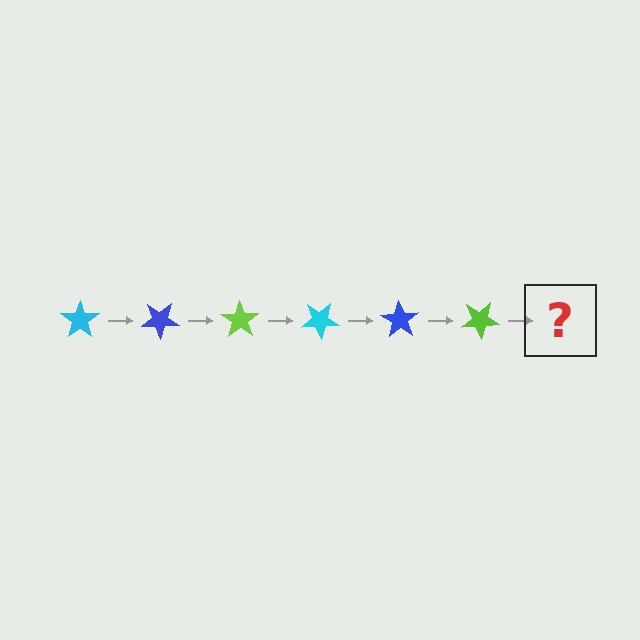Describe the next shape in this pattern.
It should be a cyan star, rotated 210 degrees from the start.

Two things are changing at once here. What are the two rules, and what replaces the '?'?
The two rules are that it rotates 35 degrees each step and the color cycles through cyan, blue, and lime. The '?' should be a cyan star, rotated 210 degrees from the start.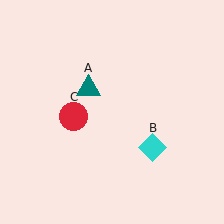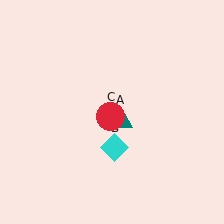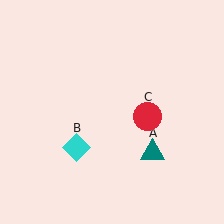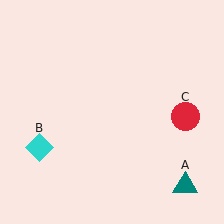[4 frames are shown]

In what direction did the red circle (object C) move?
The red circle (object C) moved right.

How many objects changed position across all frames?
3 objects changed position: teal triangle (object A), cyan diamond (object B), red circle (object C).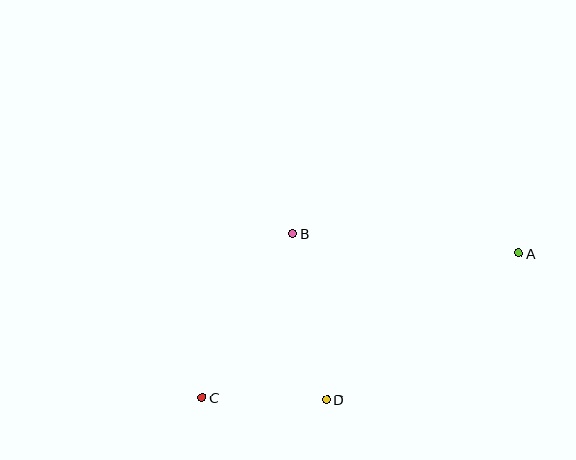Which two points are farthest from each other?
Points A and C are farthest from each other.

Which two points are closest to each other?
Points C and D are closest to each other.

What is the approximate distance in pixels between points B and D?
The distance between B and D is approximately 169 pixels.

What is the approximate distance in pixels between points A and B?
The distance between A and B is approximately 226 pixels.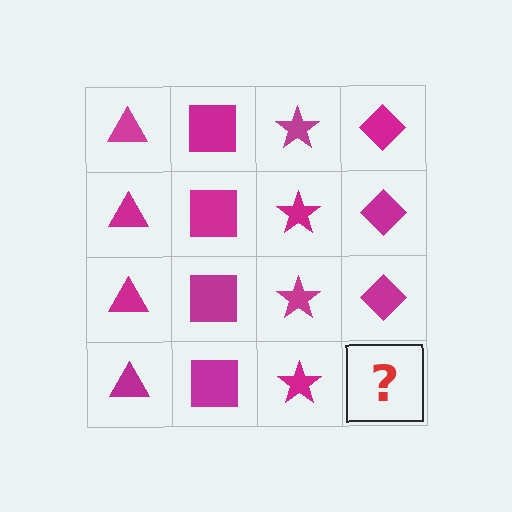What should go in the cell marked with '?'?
The missing cell should contain a magenta diamond.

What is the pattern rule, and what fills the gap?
The rule is that each column has a consistent shape. The gap should be filled with a magenta diamond.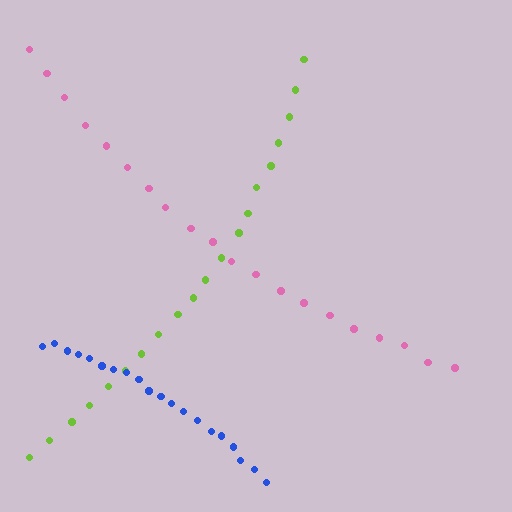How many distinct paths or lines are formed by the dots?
There are 3 distinct paths.